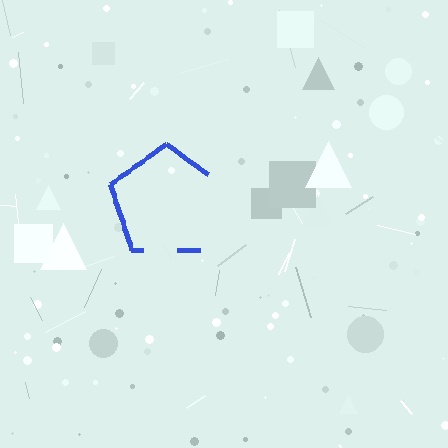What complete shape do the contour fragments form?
The contour fragments form a pentagon.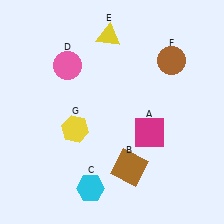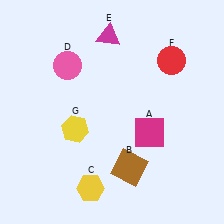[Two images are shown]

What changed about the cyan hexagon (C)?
In Image 1, C is cyan. In Image 2, it changed to yellow.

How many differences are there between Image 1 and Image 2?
There are 3 differences between the two images.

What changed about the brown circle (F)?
In Image 1, F is brown. In Image 2, it changed to red.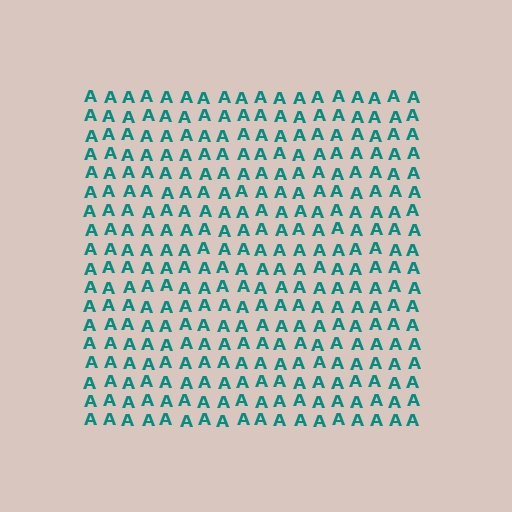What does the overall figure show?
The overall figure shows a square.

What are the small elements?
The small elements are letter A's.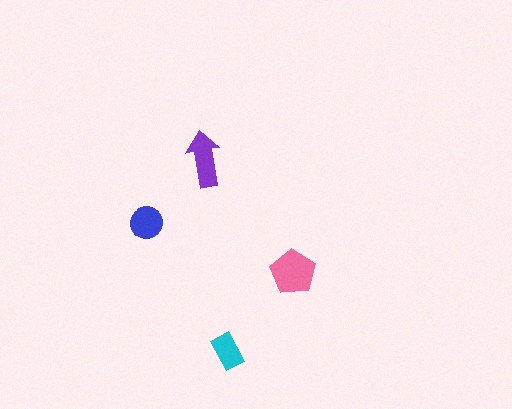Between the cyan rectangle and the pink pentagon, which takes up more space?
The pink pentagon.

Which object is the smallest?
The cyan rectangle.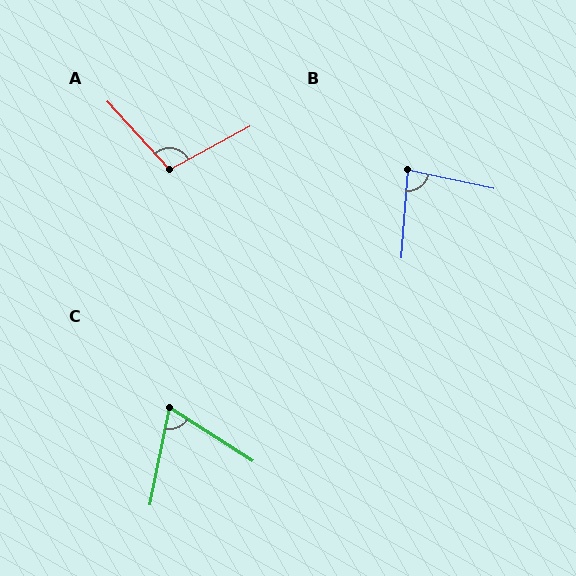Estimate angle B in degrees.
Approximately 82 degrees.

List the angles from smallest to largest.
C (69°), B (82°), A (104°).